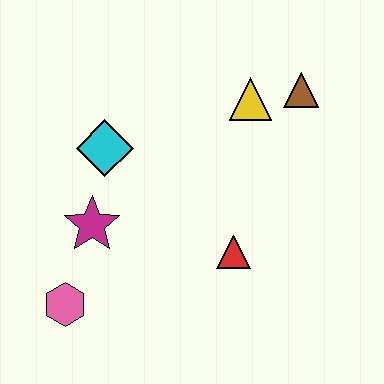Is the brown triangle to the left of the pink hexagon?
No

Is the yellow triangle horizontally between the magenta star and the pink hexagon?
No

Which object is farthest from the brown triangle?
The pink hexagon is farthest from the brown triangle.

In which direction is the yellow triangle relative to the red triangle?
The yellow triangle is above the red triangle.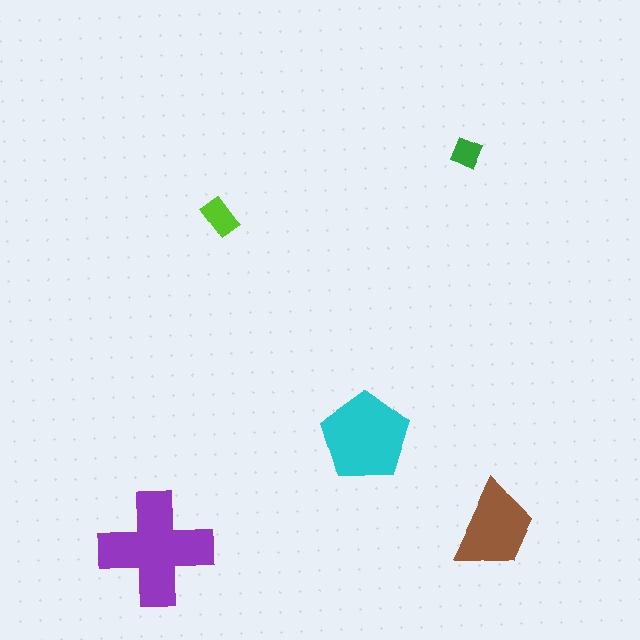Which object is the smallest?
The green diamond.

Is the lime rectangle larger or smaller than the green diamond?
Larger.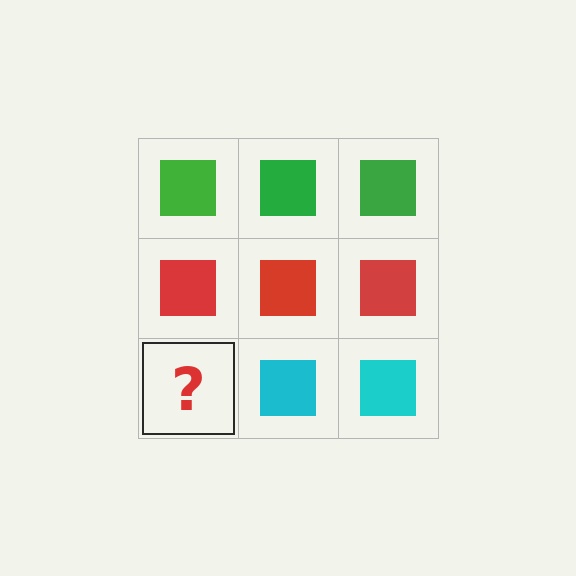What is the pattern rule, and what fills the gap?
The rule is that each row has a consistent color. The gap should be filled with a cyan square.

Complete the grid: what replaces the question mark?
The question mark should be replaced with a cyan square.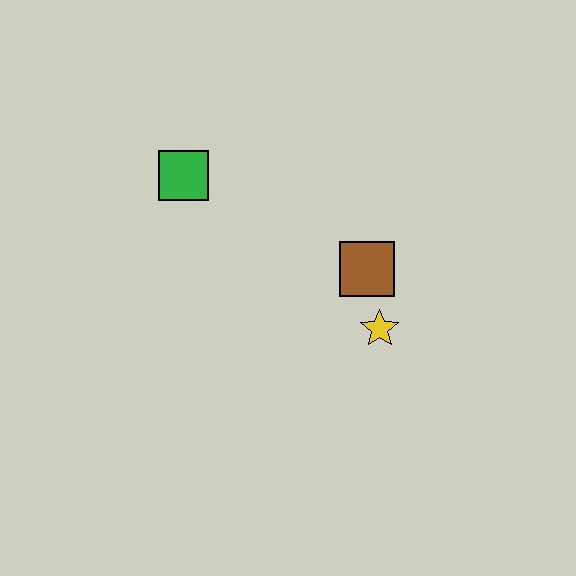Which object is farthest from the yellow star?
The green square is farthest from the yellow star.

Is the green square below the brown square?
No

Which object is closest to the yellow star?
The brown square is closest to the yellow star.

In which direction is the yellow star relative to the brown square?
The yellow star is below the brown square.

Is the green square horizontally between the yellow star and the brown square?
No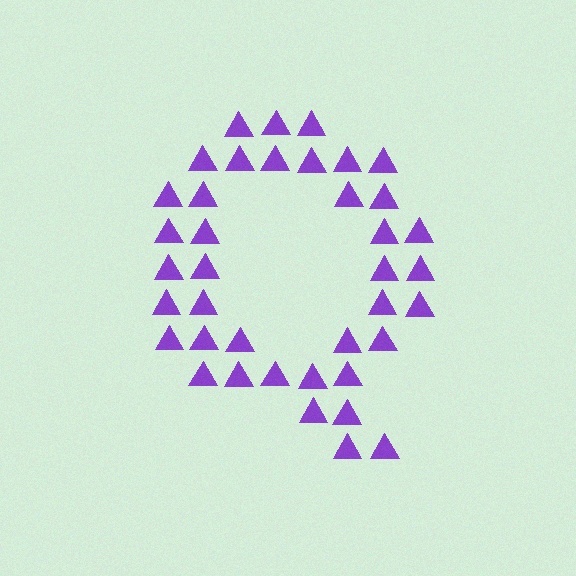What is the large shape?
The large shape is the letter Q.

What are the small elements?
The small elements are triangles.